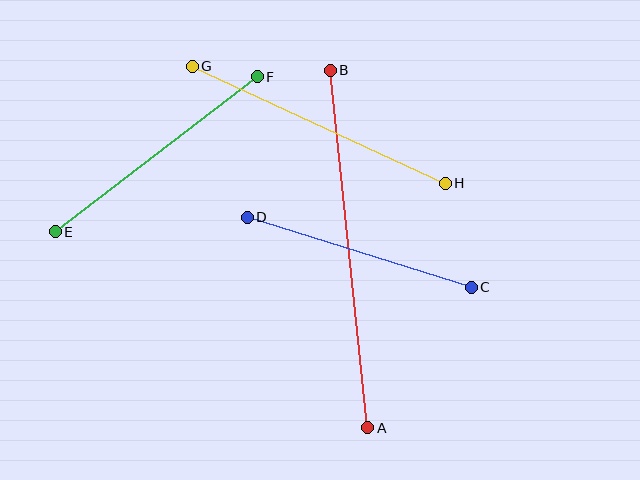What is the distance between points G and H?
The distance is approximately 279 pixels.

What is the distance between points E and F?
The distance is approximately 255 pixels.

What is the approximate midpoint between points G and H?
The midpoint is at approximately (319, 125) pixels.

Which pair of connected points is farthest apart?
Points A and B are farthest apart.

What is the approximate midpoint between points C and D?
The midpoint is at approximately (359, 252) pixels.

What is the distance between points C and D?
The distance is approximately 235 pixels.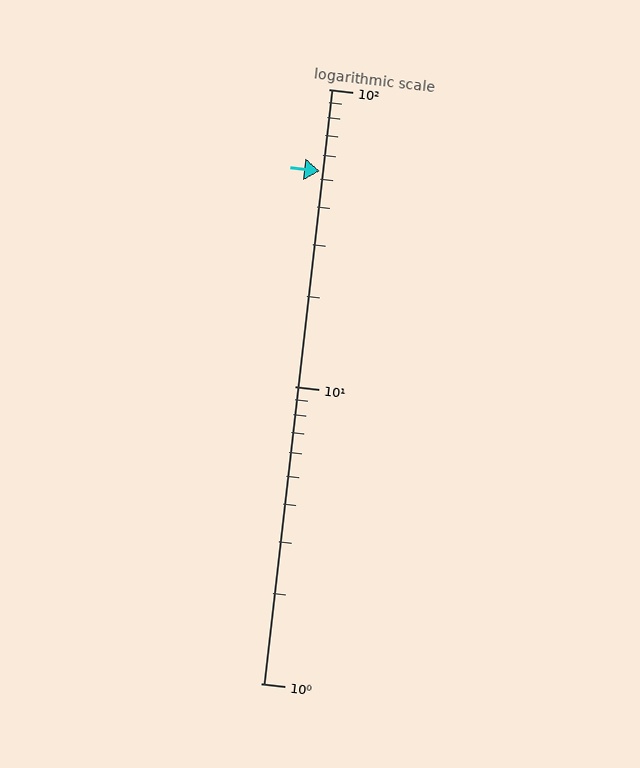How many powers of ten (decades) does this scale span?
The scale spans 2 decades, from 1 to 100.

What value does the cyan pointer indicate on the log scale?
The pointer indicates approximately 53.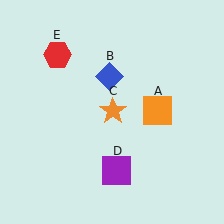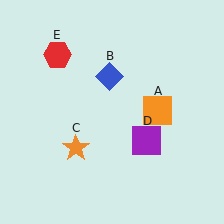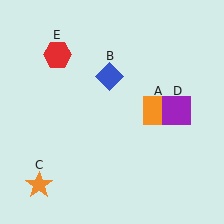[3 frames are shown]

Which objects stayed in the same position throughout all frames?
Orange square (object A) and blue diamond (object B) and red hexagon (object E) remained stationary.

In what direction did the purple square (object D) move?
The purple square (object D) moved up and to the right.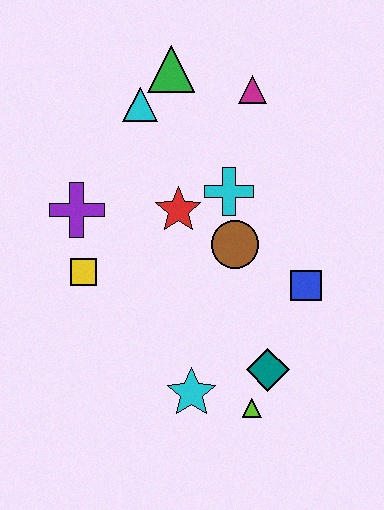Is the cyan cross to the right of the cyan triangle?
Yes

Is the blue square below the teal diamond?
No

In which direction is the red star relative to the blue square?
The red star is to the left of the blue square.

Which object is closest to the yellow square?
The purple cross is closest to the yellow square.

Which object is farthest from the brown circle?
The green triangle is farthest from the brown circle.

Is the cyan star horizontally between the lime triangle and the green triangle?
Yes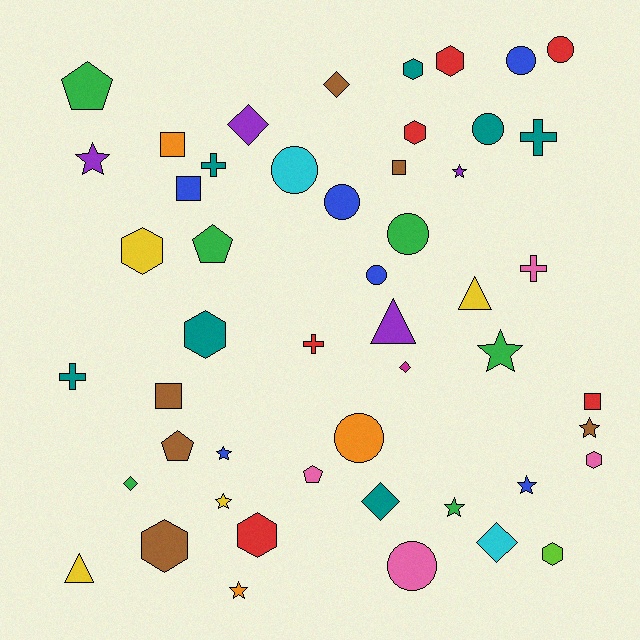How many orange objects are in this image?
There are 3 orange objects.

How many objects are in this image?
There are 50 objects.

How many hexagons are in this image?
There are 9 hexagons.